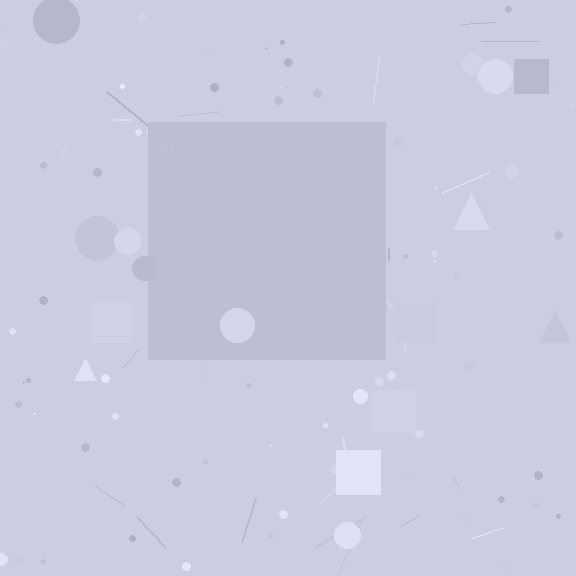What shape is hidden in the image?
A square is hidden in the image.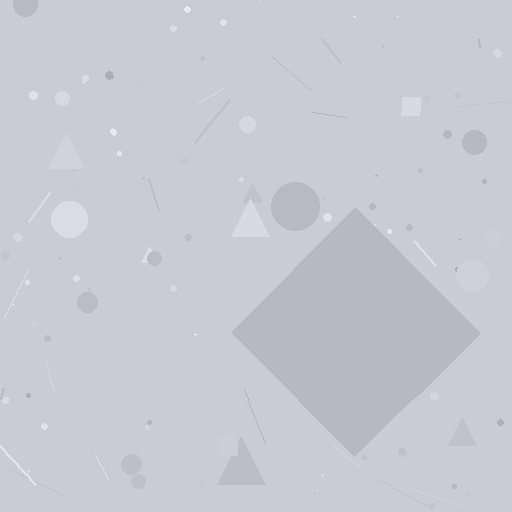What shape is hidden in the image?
A diamond is hidden in the image.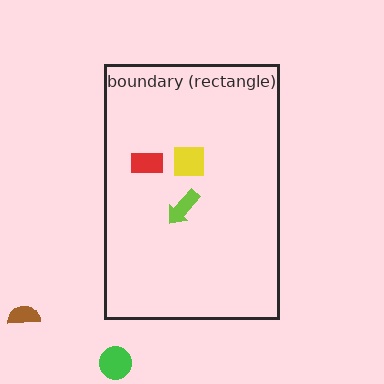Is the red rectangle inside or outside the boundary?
Inside.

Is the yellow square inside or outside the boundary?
Inside.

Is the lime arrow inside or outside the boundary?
Inside.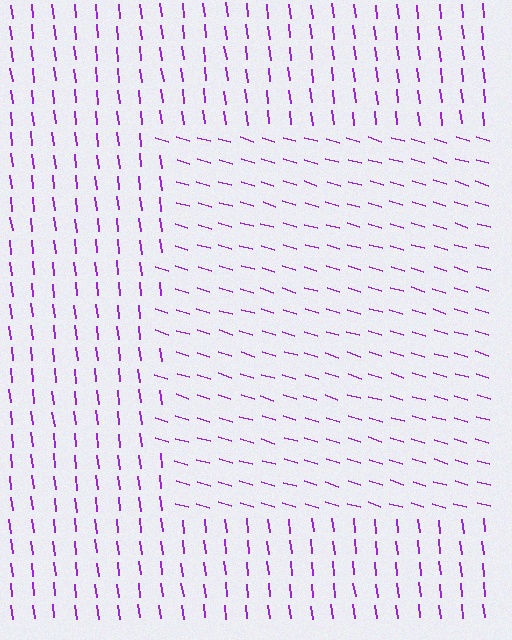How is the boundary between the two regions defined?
The boundary is defined purely by a change in line orientation (approximately 67 degrees difference). All lines are the same color and thickness.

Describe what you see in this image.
The image is filled with small purple line segments. A rectangle region in the image has lines oriented differently from the surrounding lines, creating a visible texture boundary.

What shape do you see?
I see a rectangle.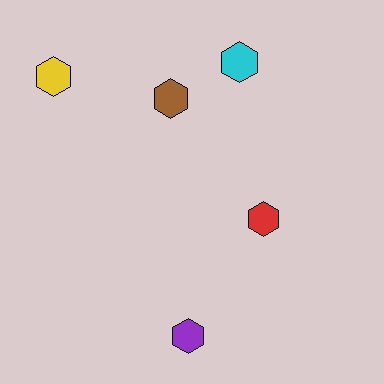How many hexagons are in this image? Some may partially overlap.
There are 5 hexagons.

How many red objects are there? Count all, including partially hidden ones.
There is 1 red object.